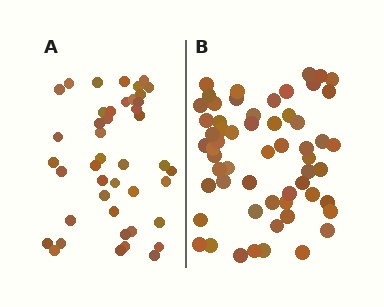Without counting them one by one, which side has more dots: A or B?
Region B (the right region) has more dots.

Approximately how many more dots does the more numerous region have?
Region B has approximately 15 more dots than region A.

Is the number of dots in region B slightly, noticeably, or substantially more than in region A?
Region B has noticeably more, but not dramatically so. The ratio is roughly 1.3 to 1.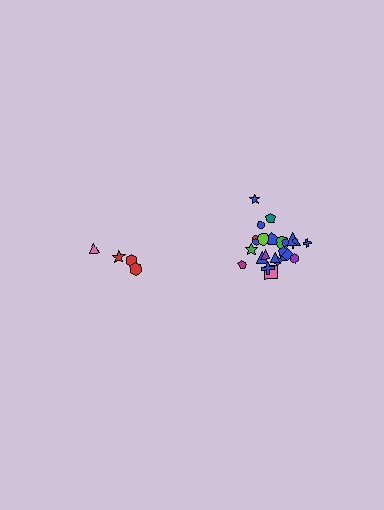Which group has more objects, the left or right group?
The right group.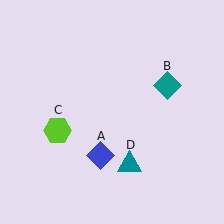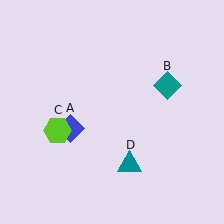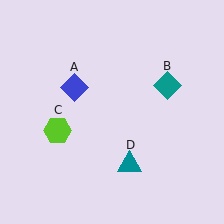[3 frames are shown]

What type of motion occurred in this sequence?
The blue diamond (object A) rotated clockwise around the center of the scene.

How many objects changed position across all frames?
1 object changed position: blue diamond (object A).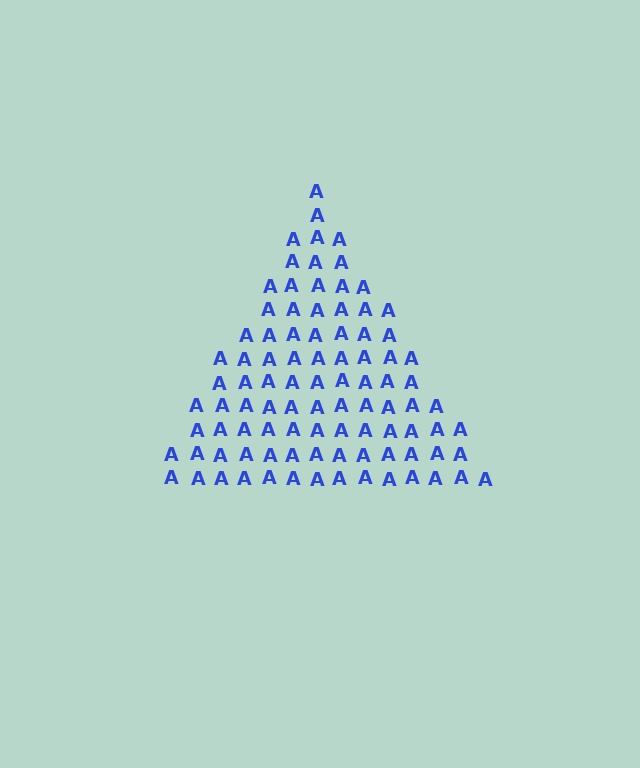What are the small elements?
The small elements are letter A's.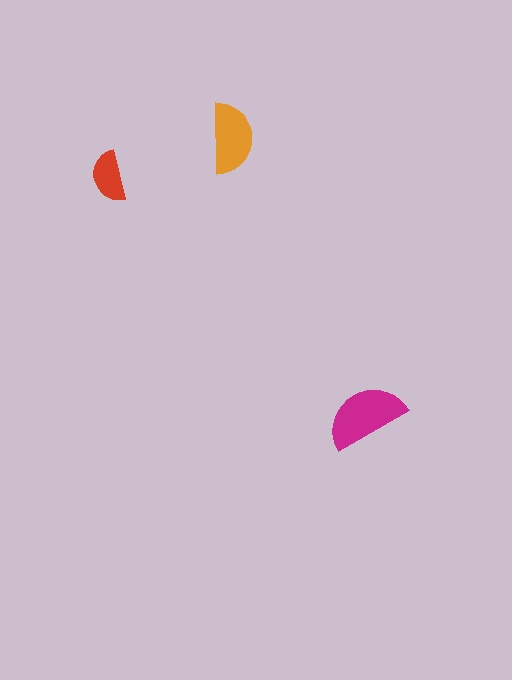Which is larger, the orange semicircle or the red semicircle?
The orange one.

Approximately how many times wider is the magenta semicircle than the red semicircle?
About 1.5 times wider.